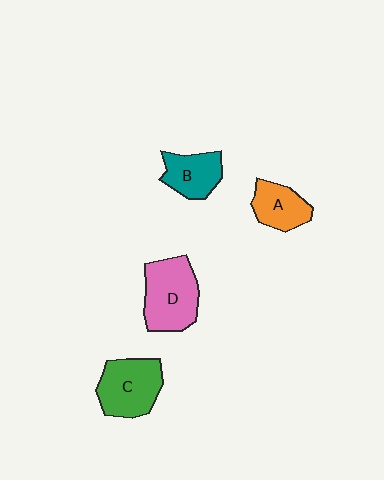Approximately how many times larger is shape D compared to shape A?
Approximately 1.6 times.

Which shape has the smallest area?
Shape A (orange).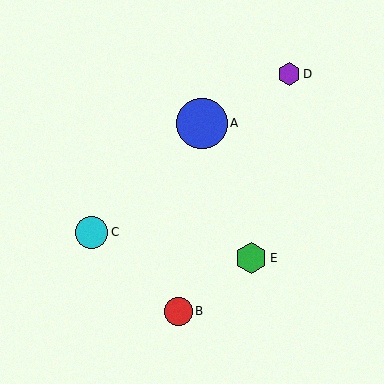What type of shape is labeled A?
Shape A is a blue circle.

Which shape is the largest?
The blue circle (labeled A) is the largest.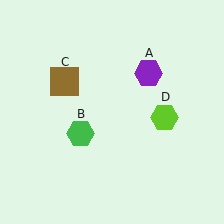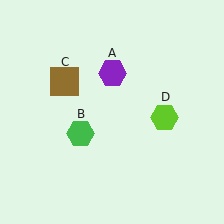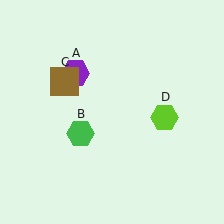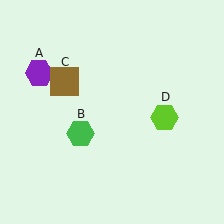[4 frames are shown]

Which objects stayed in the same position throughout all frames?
Green hexagon (object B) and brown square (object C) and lime hexagon (object D) remained stationary.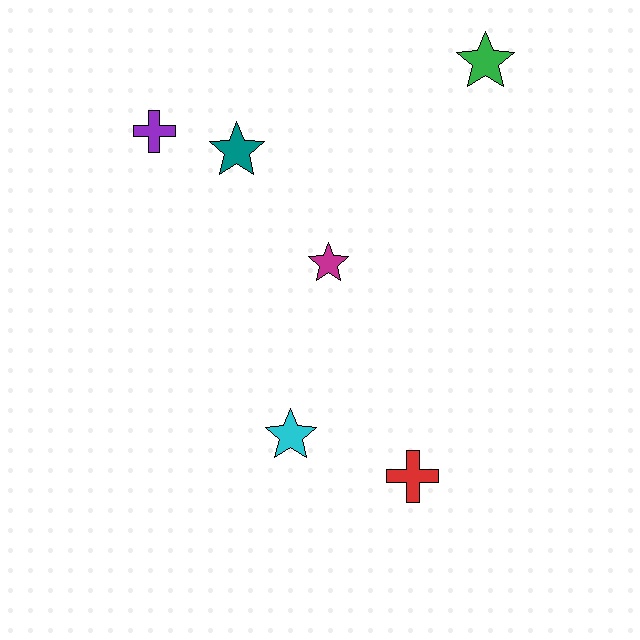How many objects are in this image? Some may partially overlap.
There are 6 objects.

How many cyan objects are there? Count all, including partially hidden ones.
There is 1 cyan object.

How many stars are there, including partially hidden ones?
There are 4 stars.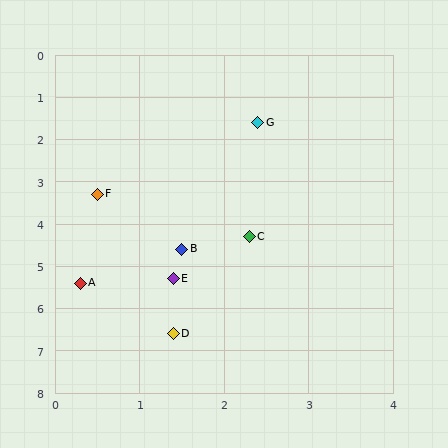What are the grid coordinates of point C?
Point C is at approximately (2.3, 4.3).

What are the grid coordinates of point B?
Point B is at approximately (1.5, 4.6).